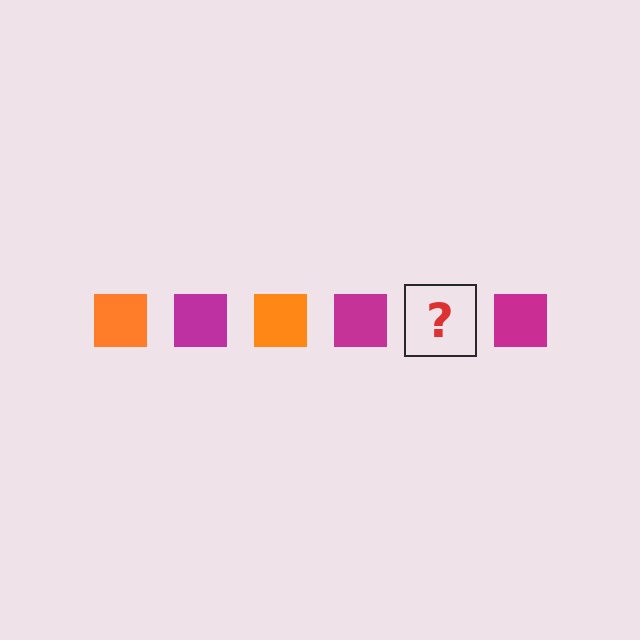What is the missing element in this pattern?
The missing element is an orange square.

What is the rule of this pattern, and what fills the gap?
The rule is that the pattern cycles through orange, magenta squares. The gap should be filled with an orange square.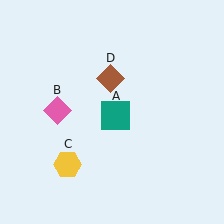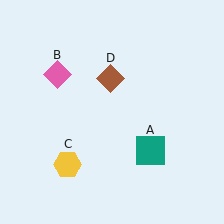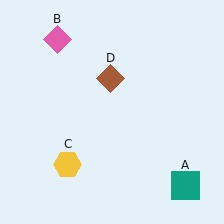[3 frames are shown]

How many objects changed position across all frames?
2 objects changed position: teal square (object A), pink diamond (object B).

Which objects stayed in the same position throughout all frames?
Yellow hexagon (object C) and brown diamond (object D) remained stationary.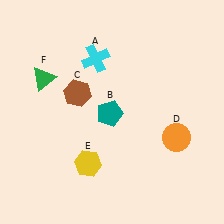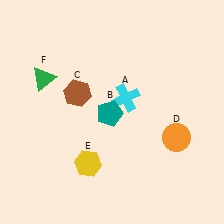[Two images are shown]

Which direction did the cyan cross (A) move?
The cyan cross (A) moved down.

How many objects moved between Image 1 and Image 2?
1 object moved between the two images.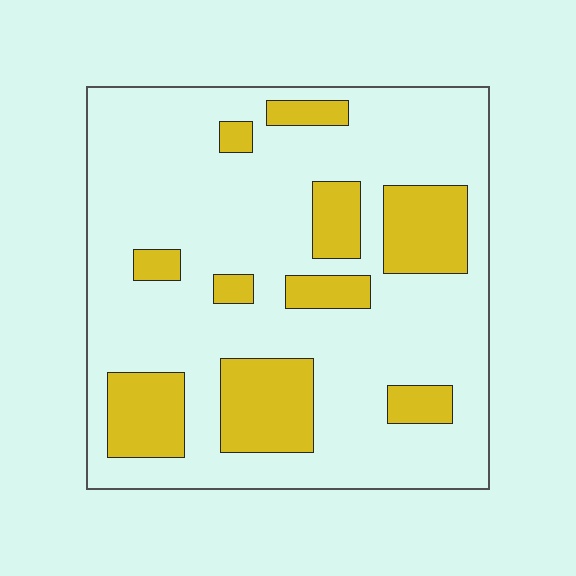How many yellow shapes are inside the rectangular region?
10.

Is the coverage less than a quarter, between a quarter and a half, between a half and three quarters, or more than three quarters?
Less than a quarter.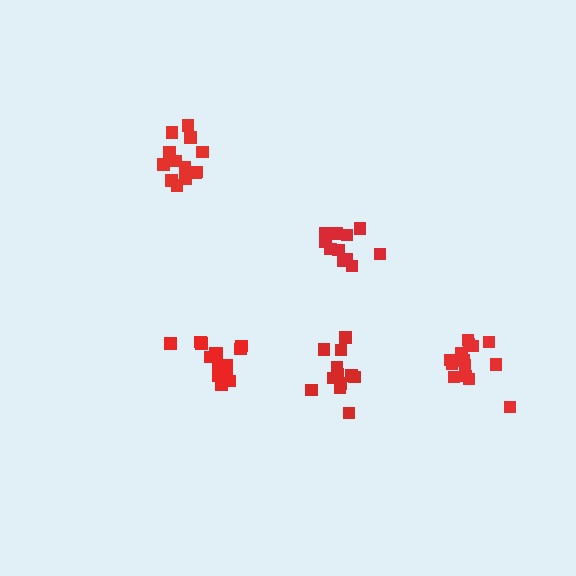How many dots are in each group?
Group 1: 12 dots, Group 2: 14 dots, Group 3: 13 dots, Group 4: 12 dots, Group 5: 14 dots (65 total).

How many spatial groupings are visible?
There are 5 spatial groupings.